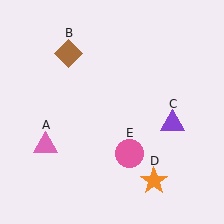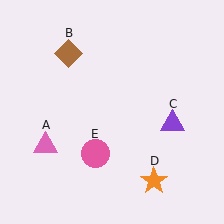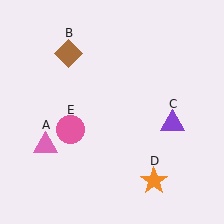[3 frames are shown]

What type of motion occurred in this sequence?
The pink circle (object E) rotated clockwise around the center of the scene.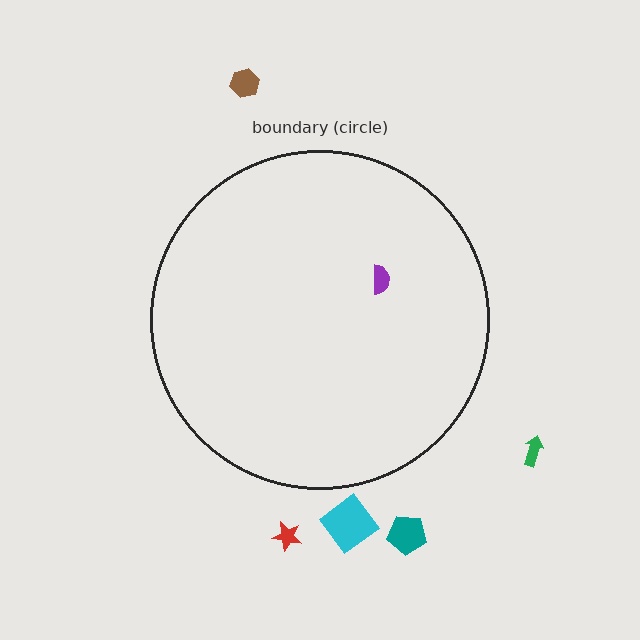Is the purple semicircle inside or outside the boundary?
Inside.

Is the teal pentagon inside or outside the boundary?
Outside.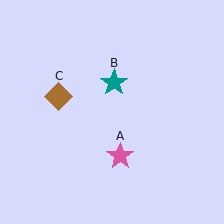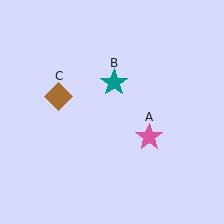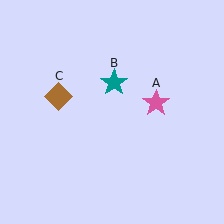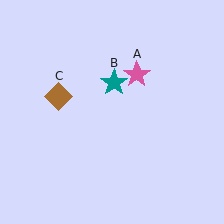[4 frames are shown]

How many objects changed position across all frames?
1 object changed position: pink star (object A).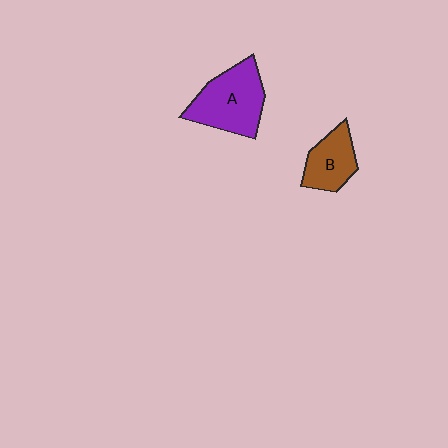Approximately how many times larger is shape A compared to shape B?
Approximately 1.6 times.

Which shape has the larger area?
Shape A (purple).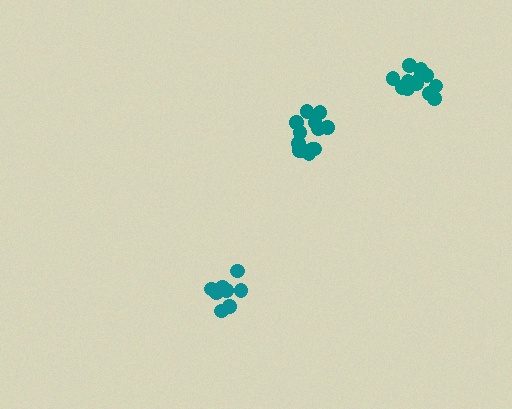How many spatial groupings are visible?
There are 3 spatial groupings.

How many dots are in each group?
Group 1: 13 dots, Group 2: 8 dots, Group 3: 13 dots (34 total).